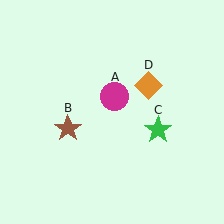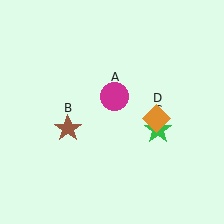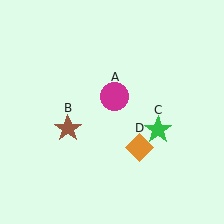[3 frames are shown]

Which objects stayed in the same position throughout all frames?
Magenta circle (object A) and brown star (object B) and green star (object C) remained stationary.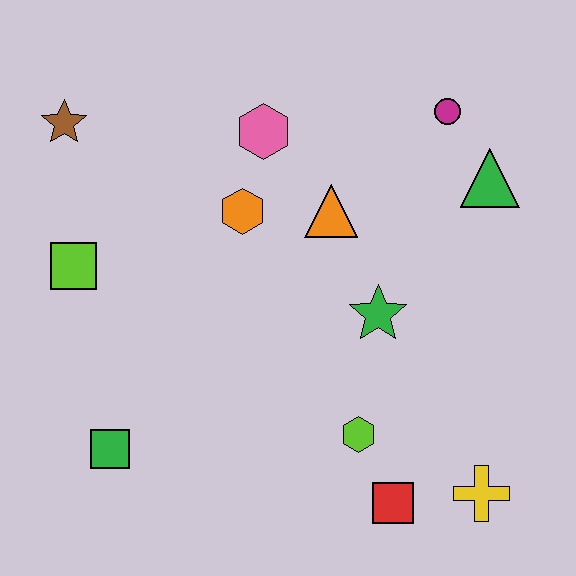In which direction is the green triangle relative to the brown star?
The green triangle is to the right of the brown star.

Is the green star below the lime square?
Yes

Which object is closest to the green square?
The lime square is closest to the green square.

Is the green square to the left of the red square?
Yes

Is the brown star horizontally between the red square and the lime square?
No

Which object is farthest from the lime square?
The yellow cross is farthest from the lime square.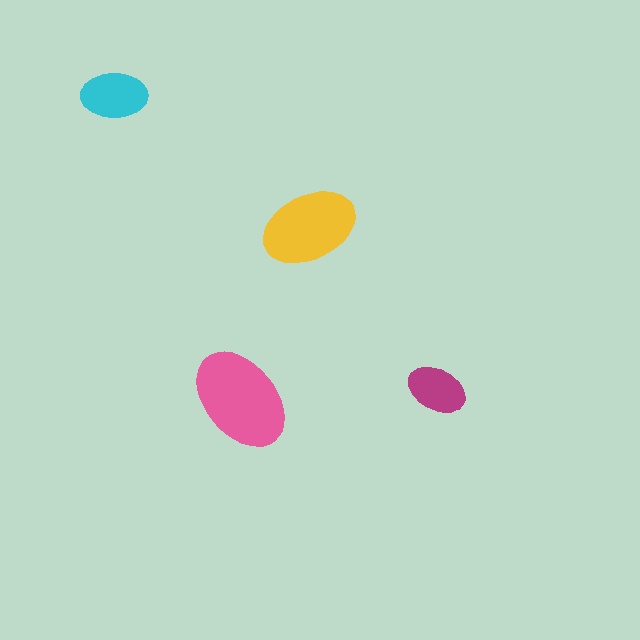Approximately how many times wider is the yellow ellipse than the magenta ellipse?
About 1.5 times wider.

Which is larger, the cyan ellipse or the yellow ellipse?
The yellow one.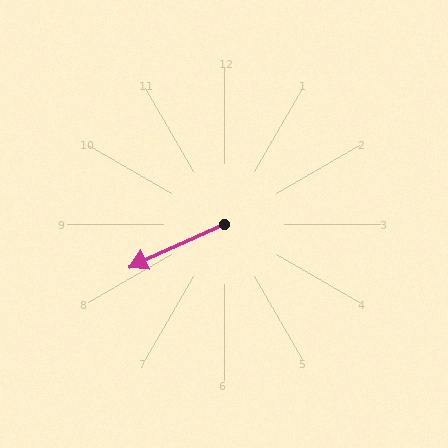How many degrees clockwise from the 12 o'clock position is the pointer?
Approximately 246 degrees.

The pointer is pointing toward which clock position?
Roughly 8 o'clock.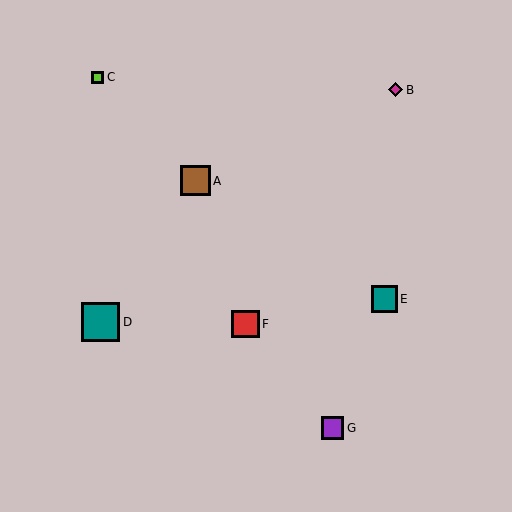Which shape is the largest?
The teal square (labeled D) is the largest.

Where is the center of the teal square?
The center of the teal square is at (101, 322).